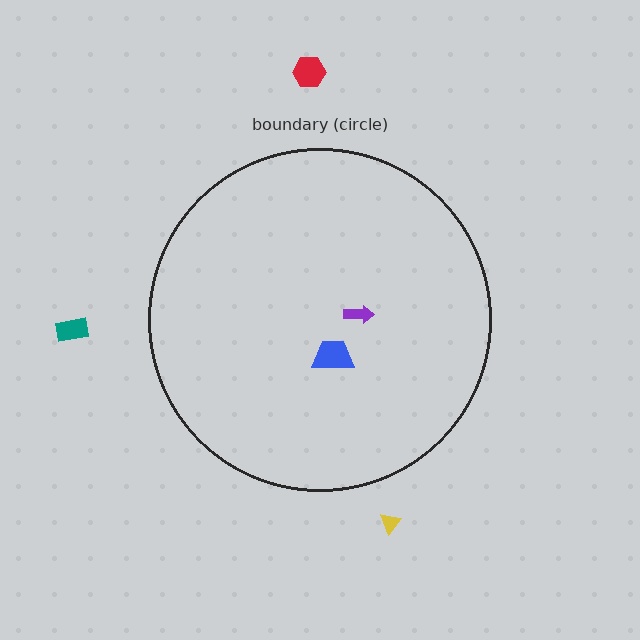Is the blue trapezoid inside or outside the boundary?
Inside.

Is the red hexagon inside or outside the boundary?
Outside.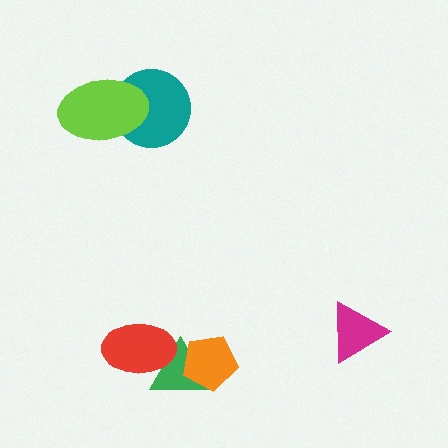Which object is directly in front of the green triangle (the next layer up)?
The orange pentagon is directly in front of the green triangle.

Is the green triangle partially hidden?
Yes, it is partially covered by another shape.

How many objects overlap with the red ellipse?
1 object overlaps with the red ellipse.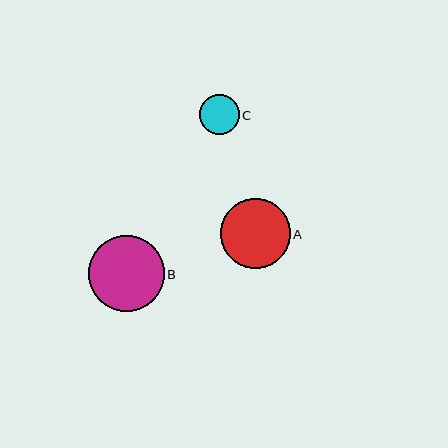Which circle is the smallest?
Circle C is the smallest with a size of approximately 40 pixels.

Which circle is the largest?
Circle B is the largest with a size of approximately 76 pixels.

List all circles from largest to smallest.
From largest to smallest: B, A, C.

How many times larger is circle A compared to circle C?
Circle A is approximately 1.7 times the size of circle C.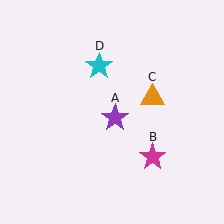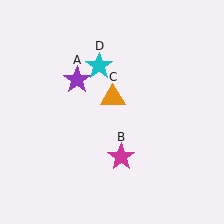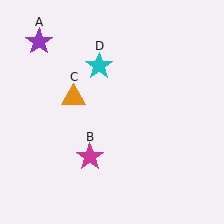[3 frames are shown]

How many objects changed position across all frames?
3 objects changed position: purple star (object A), magenta star (object B), orange triangle (object C).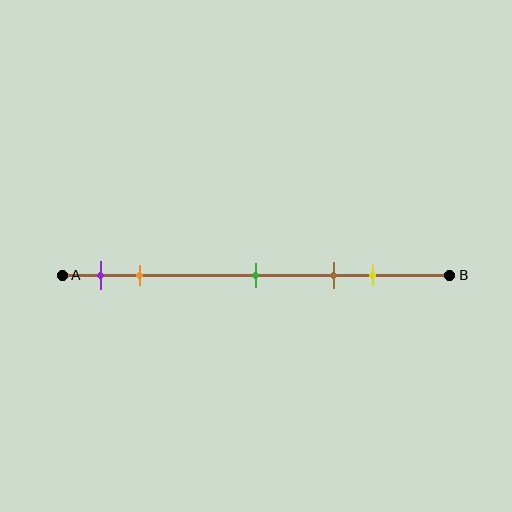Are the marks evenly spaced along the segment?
No, the marks are not evenly spaced.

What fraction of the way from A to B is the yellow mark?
The yellow mark is approximately 80% (0.8) of the way from A to B.